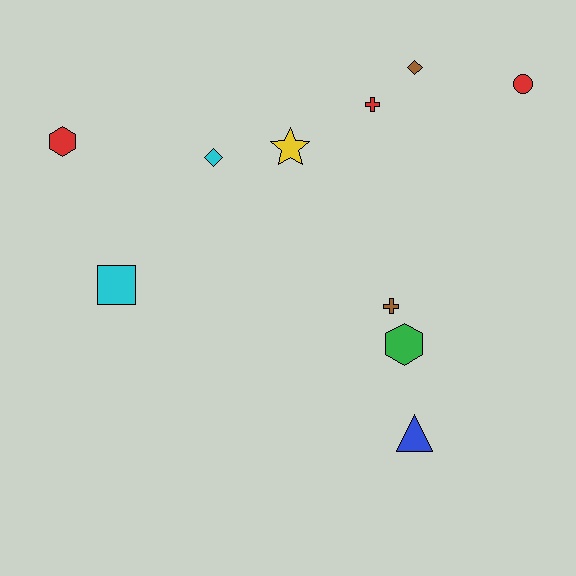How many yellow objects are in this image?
There is 1 yellow object.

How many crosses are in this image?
There are 2 crosses.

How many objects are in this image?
There are 10 objects.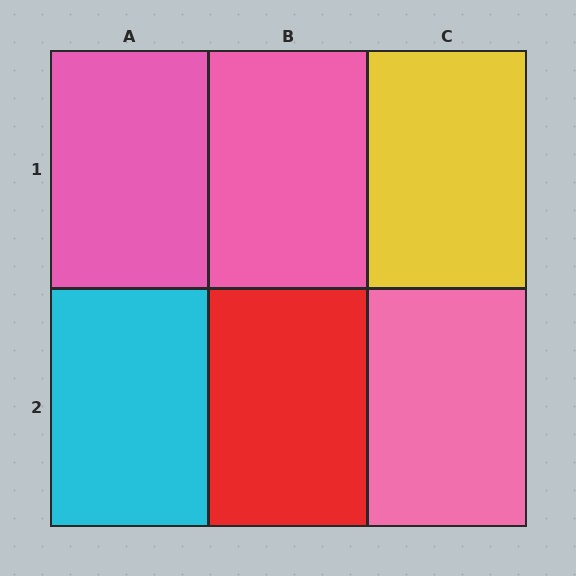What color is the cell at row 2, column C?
Pink.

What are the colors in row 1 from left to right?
Pink, pink, yellow.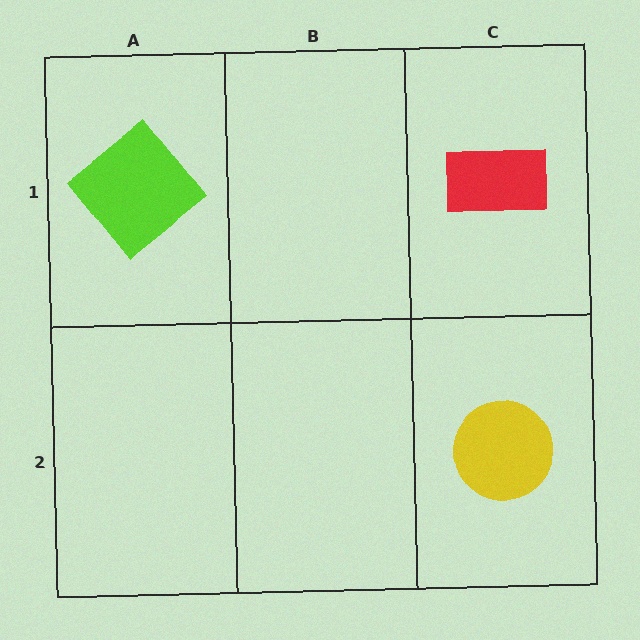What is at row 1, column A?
A lime diamond.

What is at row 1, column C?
A red rectangle.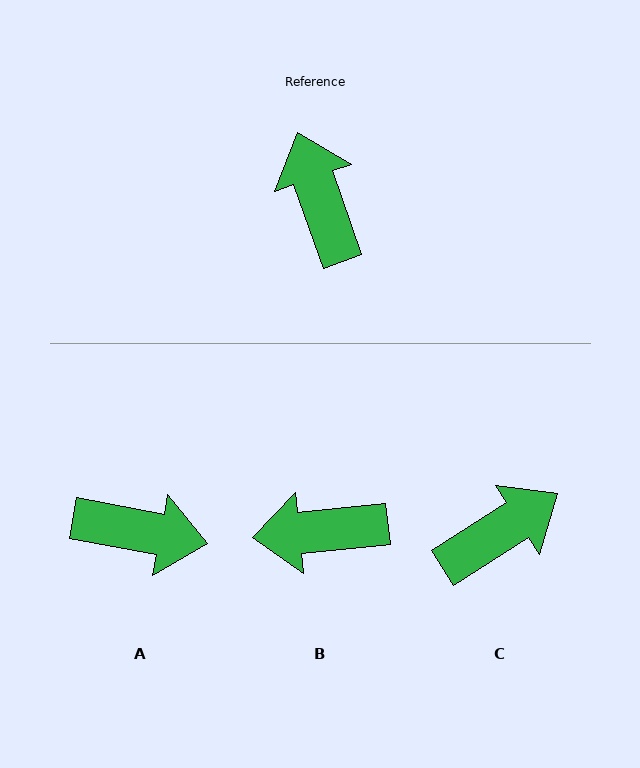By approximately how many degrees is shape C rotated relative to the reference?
Approximately 77 degrees clockwise.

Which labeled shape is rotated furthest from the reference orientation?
A, about 120 degrees away.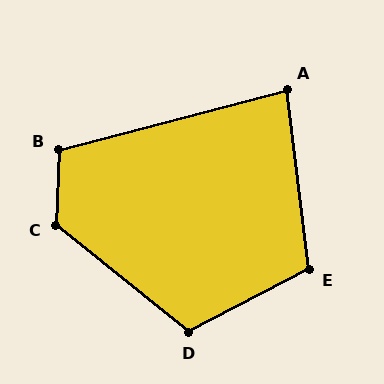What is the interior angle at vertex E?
Approximately 111 degrees (obtuse).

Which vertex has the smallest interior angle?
A, at approximately 82 degrees.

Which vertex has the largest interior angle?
C, at approximately 127 degrees.